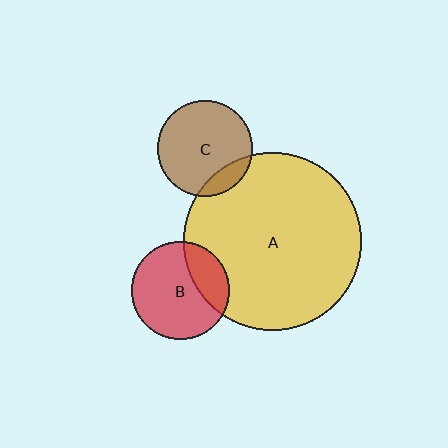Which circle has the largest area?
Circle A (yellow).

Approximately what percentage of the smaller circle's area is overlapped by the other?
Approximately 15%.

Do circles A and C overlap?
Yes.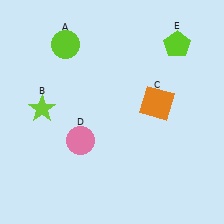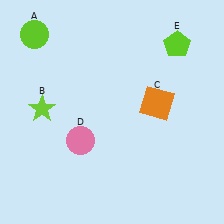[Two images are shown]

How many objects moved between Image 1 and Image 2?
1 object moved between the two images.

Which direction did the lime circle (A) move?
The lime circle (A) moved left.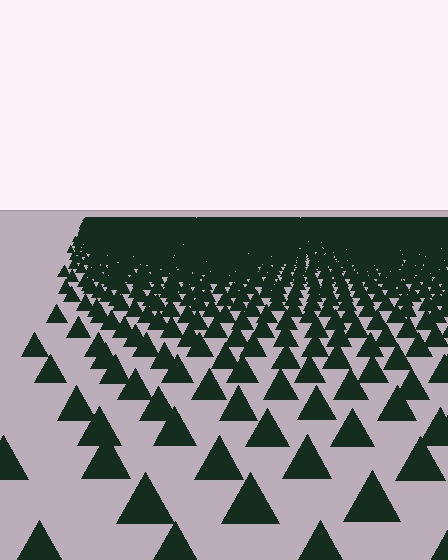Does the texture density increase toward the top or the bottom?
Density increases toward the top.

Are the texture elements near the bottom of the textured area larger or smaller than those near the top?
Larger. Near the bottom, elements are closer to the viewer and appear at a bigger on-screen size.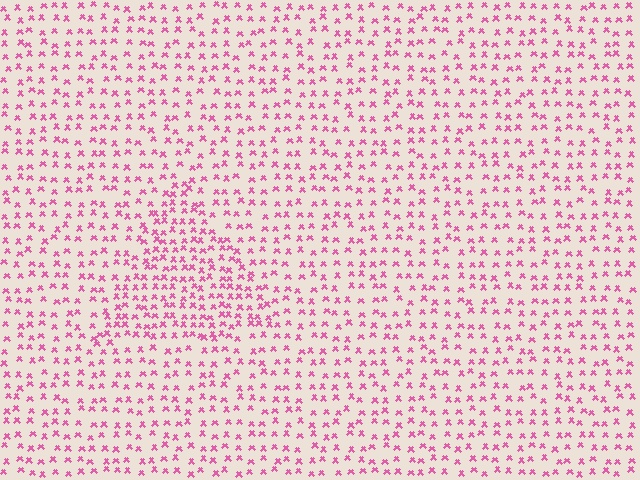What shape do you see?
I see a triangle.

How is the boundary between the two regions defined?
The boundary is defined by a change in element density (approximately 1.7x ratio). All elements are the same color, size, and shape.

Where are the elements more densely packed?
The elements are more densely packed inside the triangle boundary.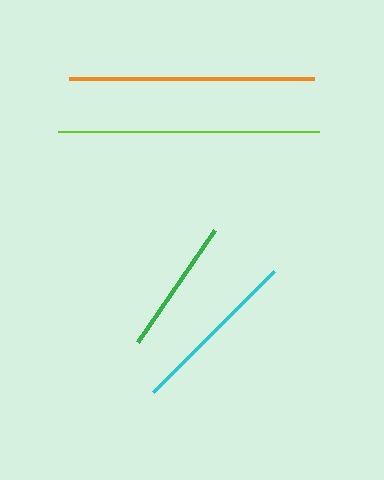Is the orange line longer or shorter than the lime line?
The lime line is longer than the orange line.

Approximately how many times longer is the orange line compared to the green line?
The orange line is approximately 1.8 times the length of the green line.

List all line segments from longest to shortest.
From longest to shortest: lime, orange, cyan, green.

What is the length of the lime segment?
The lime segment is approximately 260 pixels long.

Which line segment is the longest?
The lime line is the longest at approximately 260 pixels.